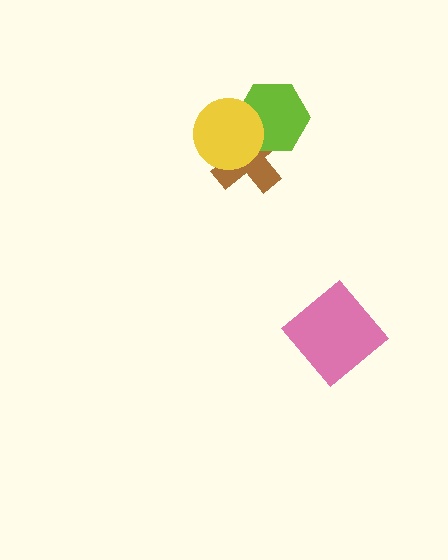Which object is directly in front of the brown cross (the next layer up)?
The lime hexagon is directly in front of the brown cross.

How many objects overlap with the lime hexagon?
2 objects overlap with the lime hexagon.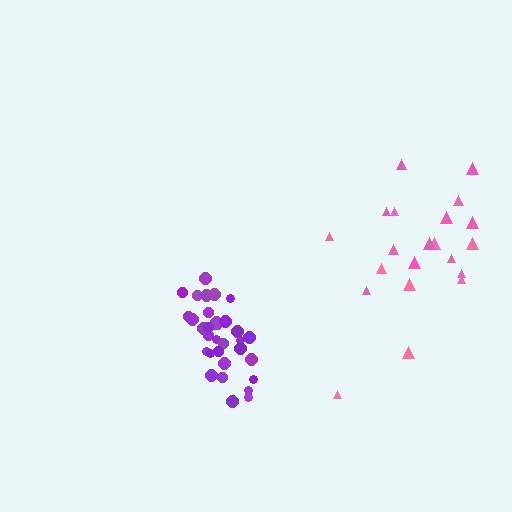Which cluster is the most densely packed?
Purple.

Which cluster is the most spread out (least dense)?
Pink.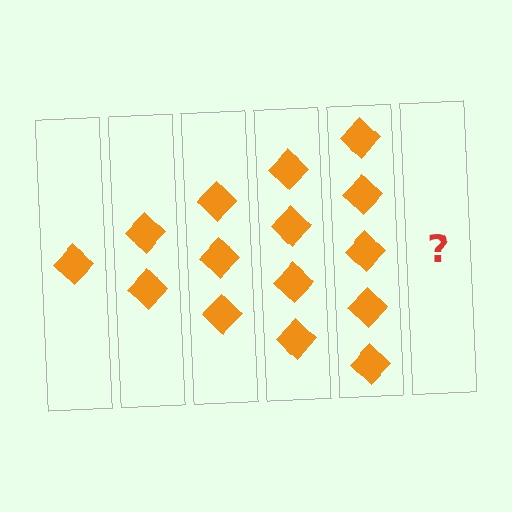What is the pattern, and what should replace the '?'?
The pattern is that each step adds one more diamond. The '?' should be 6 diamonds.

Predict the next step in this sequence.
The next step is 6 diamonds.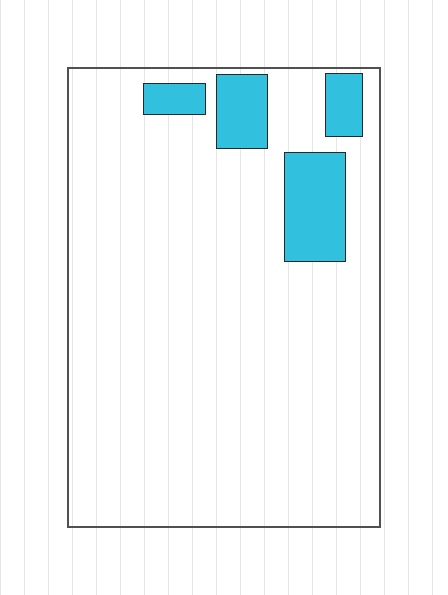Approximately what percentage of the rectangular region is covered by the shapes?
Approximately 10%.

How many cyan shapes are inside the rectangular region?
4.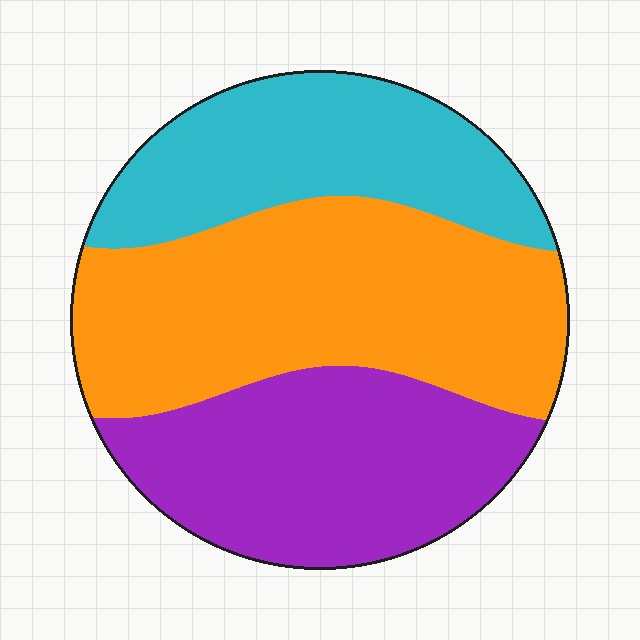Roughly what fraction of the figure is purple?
Purple takes up about one third (1/3) of the figure.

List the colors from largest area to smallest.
From largest to smallest: orange, purple, cyan.